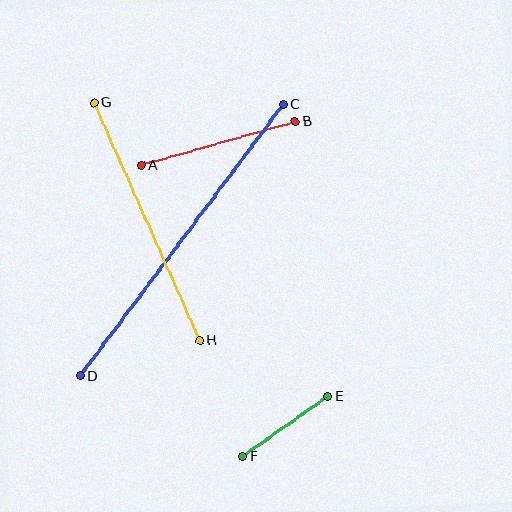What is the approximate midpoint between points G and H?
The midpoint is at approximately (147, 222) pixels.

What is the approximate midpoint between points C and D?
The midpoint is at approximately (181, 240) pixels.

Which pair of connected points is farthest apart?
Points C and D are farthest apart.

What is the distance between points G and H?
The distance is approximately 260 pixels.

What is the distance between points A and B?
The distance is approximately 160 pixels.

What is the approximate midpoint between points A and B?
The midpoint is at approximately (218, 144) pixels.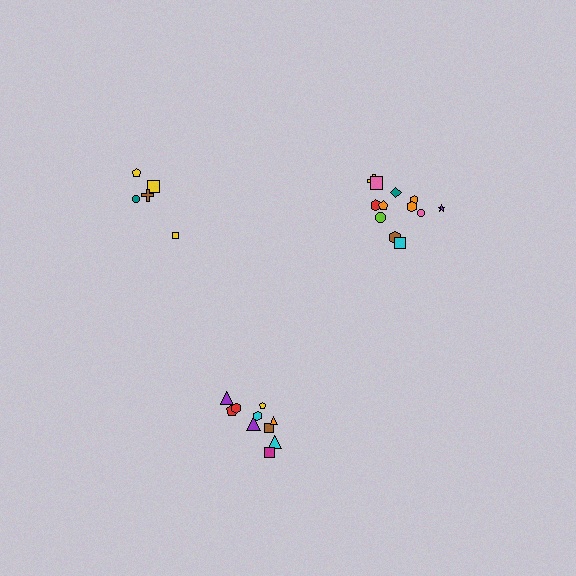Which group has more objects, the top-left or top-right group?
The top-right group.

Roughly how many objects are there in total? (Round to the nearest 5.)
Roughly 25 objects in total.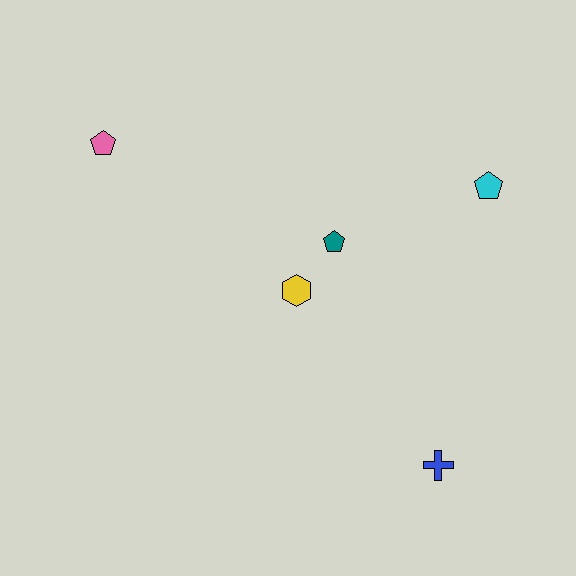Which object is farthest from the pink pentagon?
The blue cross is farthest from the pink pentagon.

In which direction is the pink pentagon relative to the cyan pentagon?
The pink pentagon is to the left of the cyan pentagon.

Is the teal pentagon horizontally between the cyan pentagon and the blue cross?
No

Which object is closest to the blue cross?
The yellow hexagon is closest to the blue cross.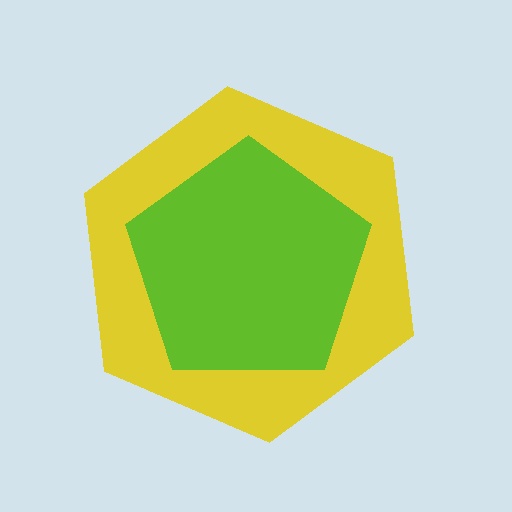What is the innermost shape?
The lime pentagon.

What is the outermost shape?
The yellow hexagon.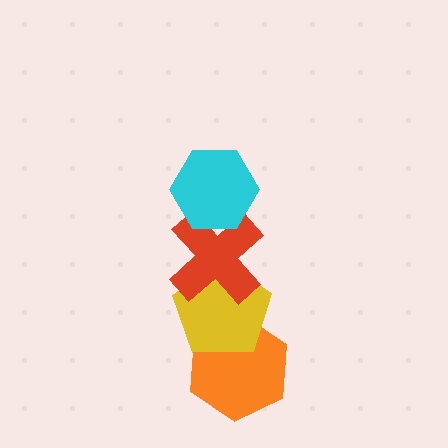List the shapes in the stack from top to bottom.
From top to bottom: the cyan hexagon, the red cross, the yellow pentagon, the orange hexagon.